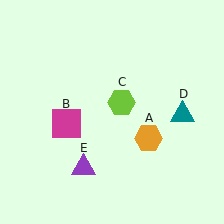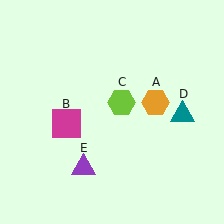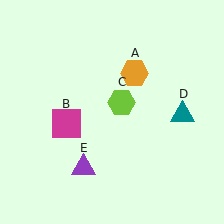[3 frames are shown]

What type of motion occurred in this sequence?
The orange hexagon (object A) rotated counterclockwise around the center of the scene.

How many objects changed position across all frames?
1 object changed position: orange hexagon (object A).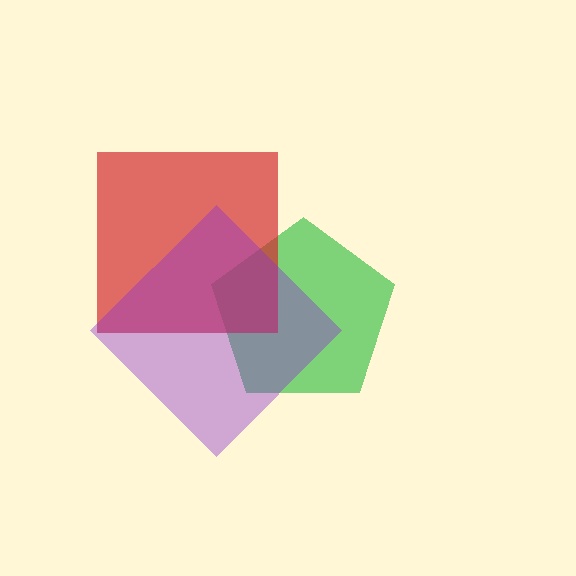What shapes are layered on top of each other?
The layered shapes are: a green pentagon, a red square, a purple diamond.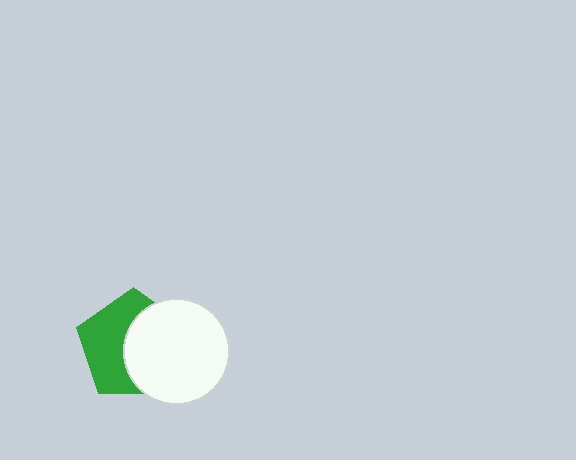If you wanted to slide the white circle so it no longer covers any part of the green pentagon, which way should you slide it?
Slide it right — that is the most direct way to separate the two shapes.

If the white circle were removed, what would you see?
You would see the complete green pentagon.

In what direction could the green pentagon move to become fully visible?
The green pentagon could move left. That would shift it out from behind the white circle entirely.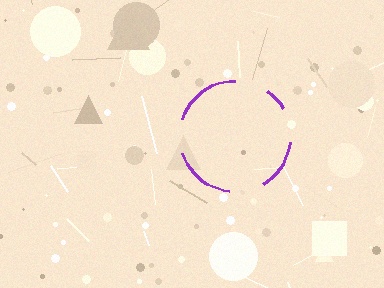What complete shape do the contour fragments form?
The contour fragments form a circle.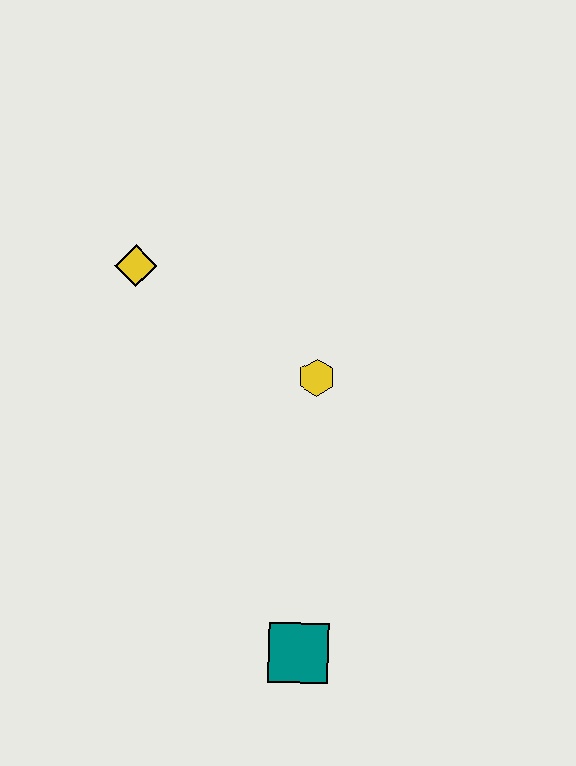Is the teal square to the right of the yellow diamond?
Yes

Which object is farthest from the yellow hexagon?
The teal square is farthest from the yellow hexagon.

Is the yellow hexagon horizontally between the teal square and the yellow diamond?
No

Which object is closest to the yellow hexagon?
The yellow diamond is closest to the yellow hexagon.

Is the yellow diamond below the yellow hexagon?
No